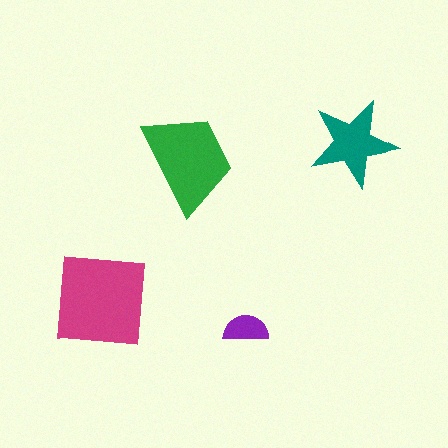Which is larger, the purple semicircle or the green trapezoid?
The green trapezoid.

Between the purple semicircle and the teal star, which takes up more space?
The teal star.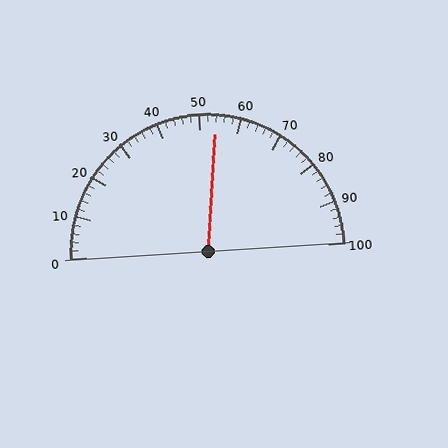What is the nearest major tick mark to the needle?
The nearest major tick mark is 50.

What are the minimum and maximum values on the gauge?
The gauge ranges from 0 to 100.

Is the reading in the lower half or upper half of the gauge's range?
The reading is in the upper half of the range (0 to 100).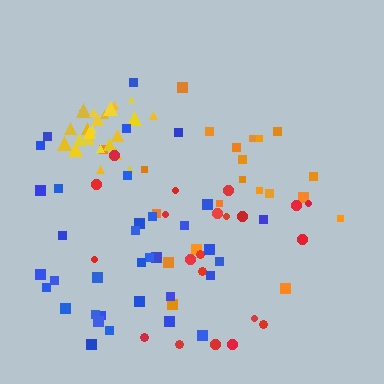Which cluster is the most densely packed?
Yellow.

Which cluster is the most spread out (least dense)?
Red.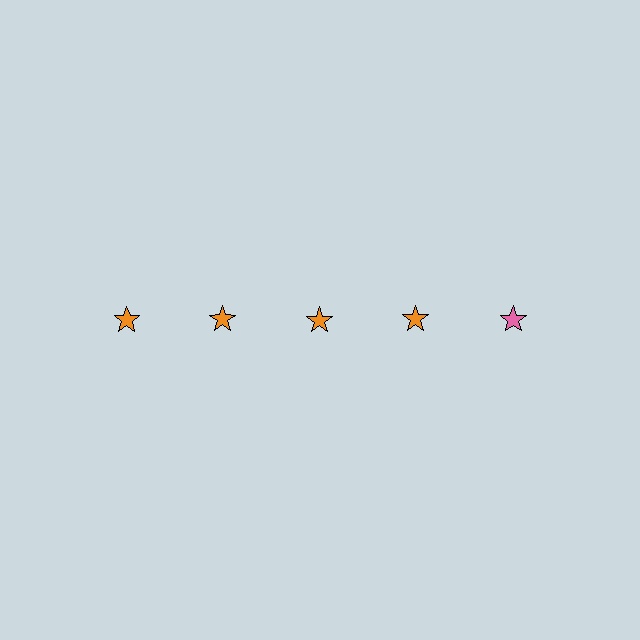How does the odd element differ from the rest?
It has a different color: pink instead of orange.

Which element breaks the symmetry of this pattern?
The pink star in the top row, rightmost column breaks the symmetry. All other shapes are orange stars.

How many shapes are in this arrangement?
There are 5 shapes arranged in a grid pattern.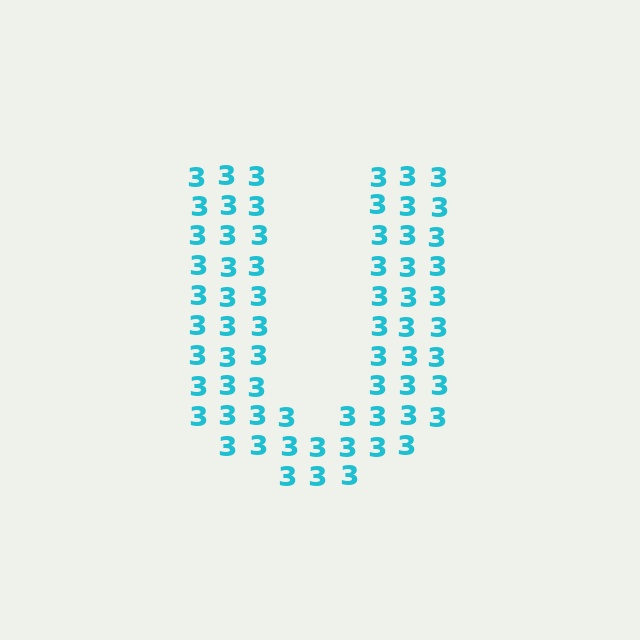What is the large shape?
The large shape is the letter U.